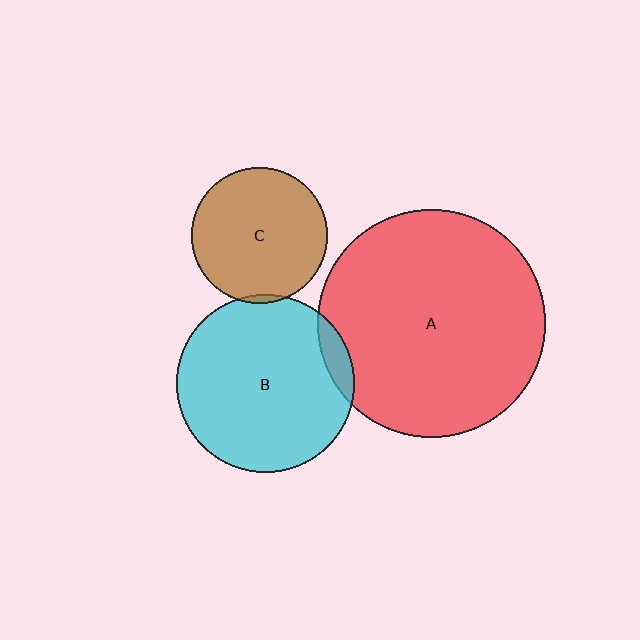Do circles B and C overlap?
Yes.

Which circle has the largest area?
Circle A (red).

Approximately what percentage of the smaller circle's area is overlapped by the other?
Approximately 5%.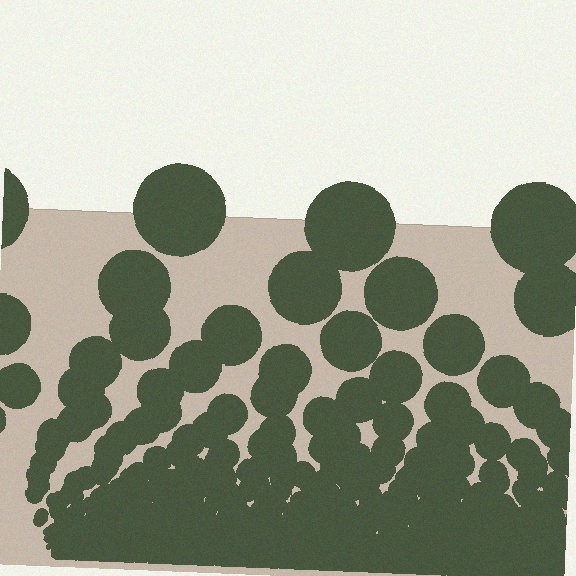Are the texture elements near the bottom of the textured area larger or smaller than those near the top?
Smaller. The gradient is inverted — elements near the bottom are smaller and denser.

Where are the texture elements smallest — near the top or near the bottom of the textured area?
Near the bottom.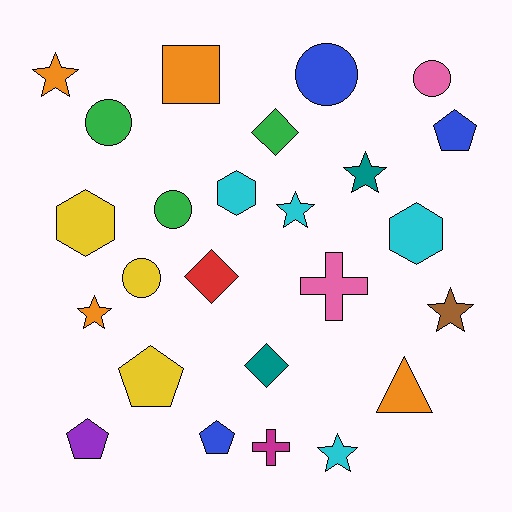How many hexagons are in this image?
There are 3 hexagons.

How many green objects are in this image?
There are 3 green objects.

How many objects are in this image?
There are 25 objects.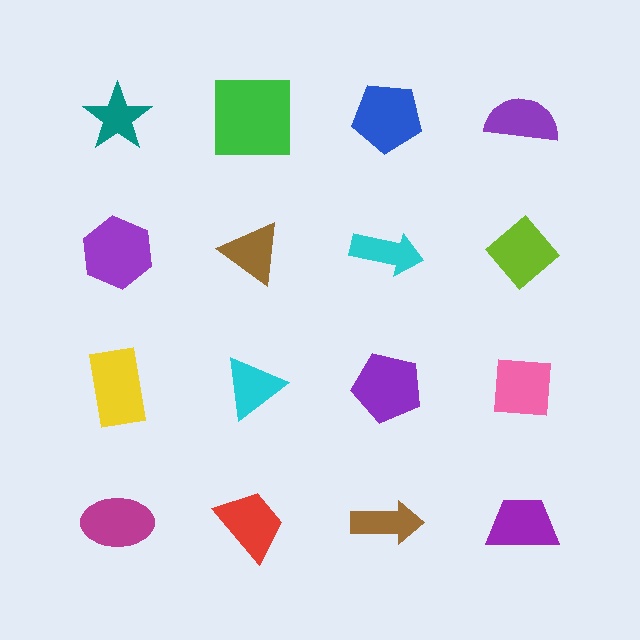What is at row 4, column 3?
A brown arrow.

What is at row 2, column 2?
A brown triangle.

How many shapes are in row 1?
4 shapes.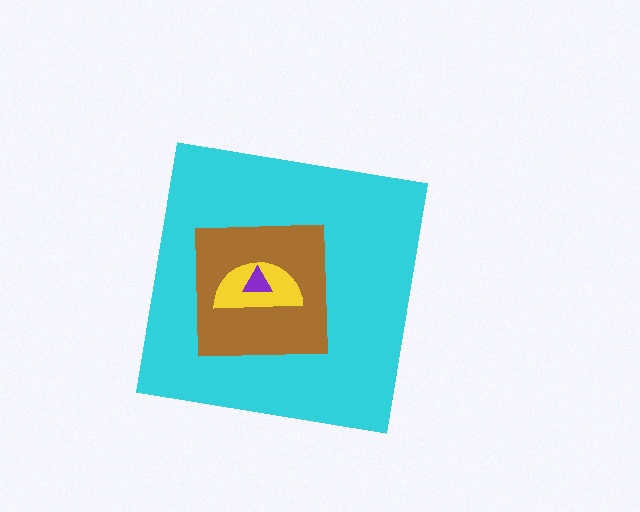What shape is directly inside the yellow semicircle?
The purple triangle.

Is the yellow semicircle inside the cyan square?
Yes.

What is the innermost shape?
The purple triangle.